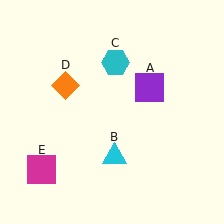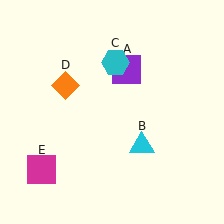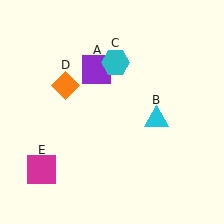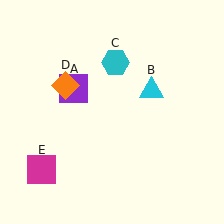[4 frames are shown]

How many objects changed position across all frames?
2 objects changed position: purple square (object A), cyan triangle (object B).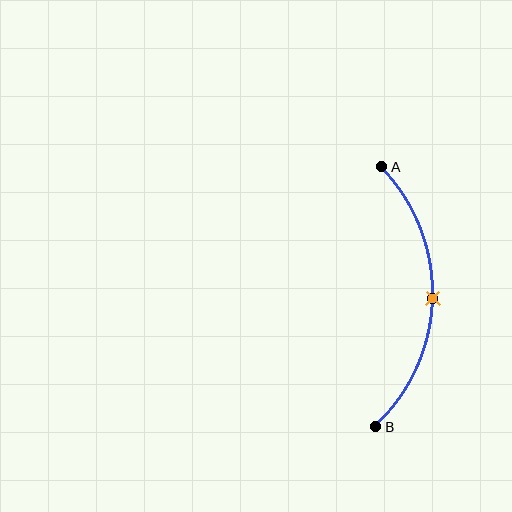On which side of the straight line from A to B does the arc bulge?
The arc bulges to the right of the straight line connecting A and B.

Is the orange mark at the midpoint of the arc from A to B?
Yes. The orange mark lies on the arc at equal arc-length from both A and B — it is the arc midpoint.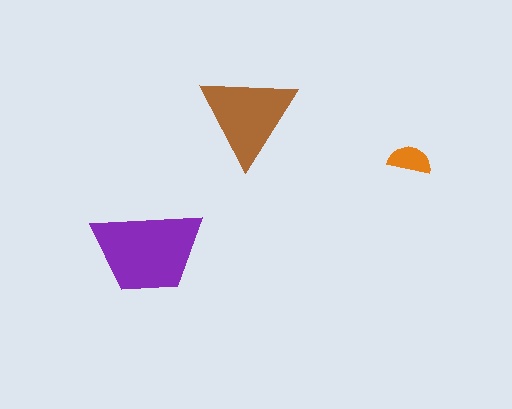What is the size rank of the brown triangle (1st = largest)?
2nd.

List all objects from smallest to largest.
The orange semicircle, the brown triangle, the purple trapezoid.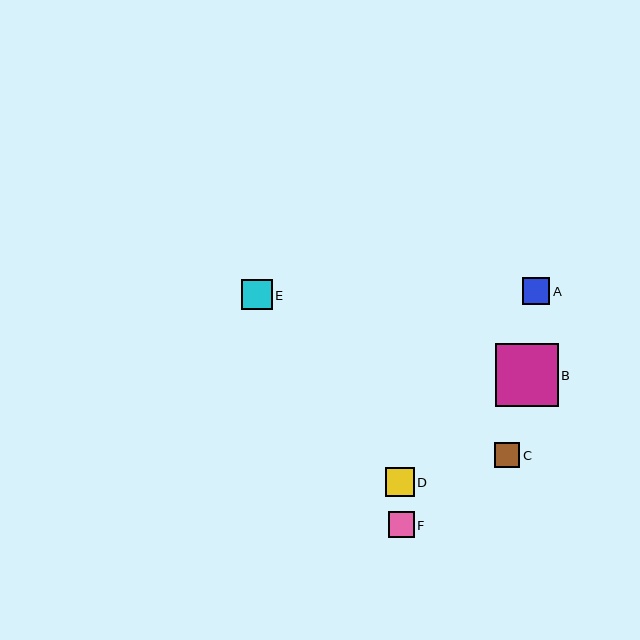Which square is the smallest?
Square C is the smallest with a size of approximately 25 pixels.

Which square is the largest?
Square B is the largest with a size of approximately 63 pixels.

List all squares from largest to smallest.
From largest to smallest: B, E, D, A, F, C.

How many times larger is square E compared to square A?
Square E is approximately 1.1 times the size of square A.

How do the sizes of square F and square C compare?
Square F and square C are approximately the same size.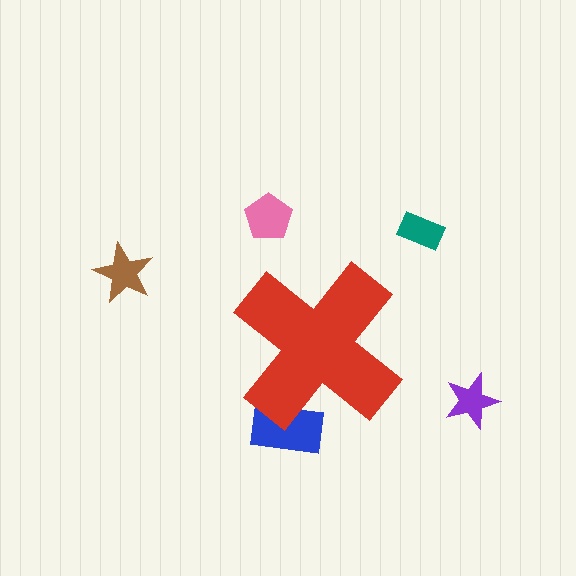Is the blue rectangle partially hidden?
Yes, the blue rectangle is partially hidden behind the red cross.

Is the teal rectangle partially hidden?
No, the teal rectangle is fully visible.